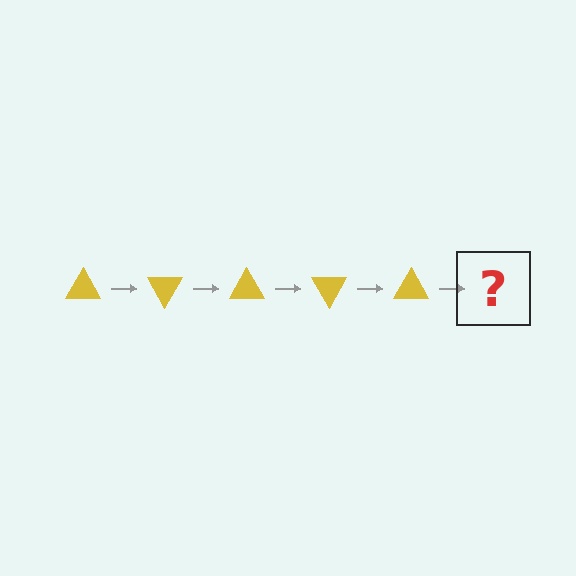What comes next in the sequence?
The next element should be a yellow triangle rotated 300 degrees.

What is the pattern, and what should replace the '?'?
The pattern is that the triangle rotates 60 degrees each step. The '?' should be a yellow triangle rotated 300 degrees.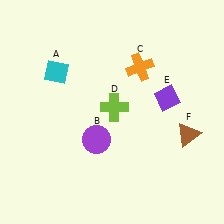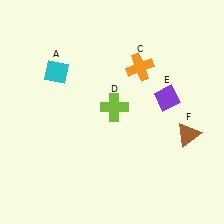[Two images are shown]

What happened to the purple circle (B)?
The purple circle (B) was removed in Image 2. It was in the bottom-left area of Image 1.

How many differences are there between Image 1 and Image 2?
There is 1 difference between the two images.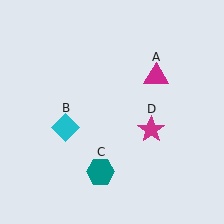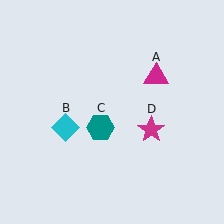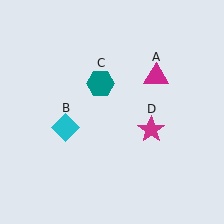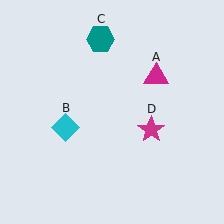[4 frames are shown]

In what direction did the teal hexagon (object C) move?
The teal hexagon (object C) moved up.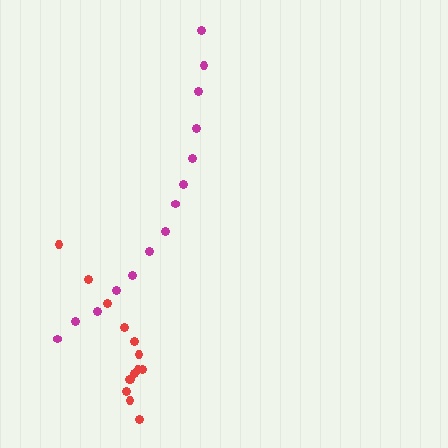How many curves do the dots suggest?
There are 2 distinct paths.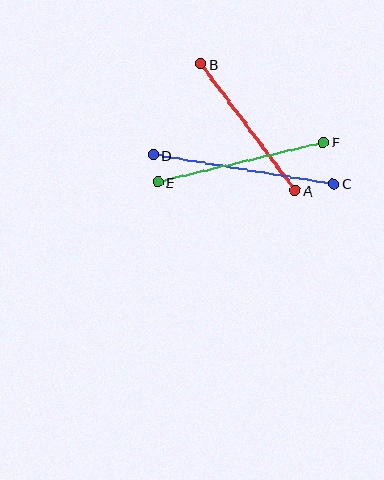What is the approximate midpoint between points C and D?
The midpoint is at approximately (243, 169) pixels.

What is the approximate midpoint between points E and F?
The midpoint is at approximately (241, 162) pixels.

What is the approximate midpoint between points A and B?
The midpoint is at approximately (248, 127) pixels.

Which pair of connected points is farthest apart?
Points C and D are farthest apart.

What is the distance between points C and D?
The distance is approximately 183 pixels.